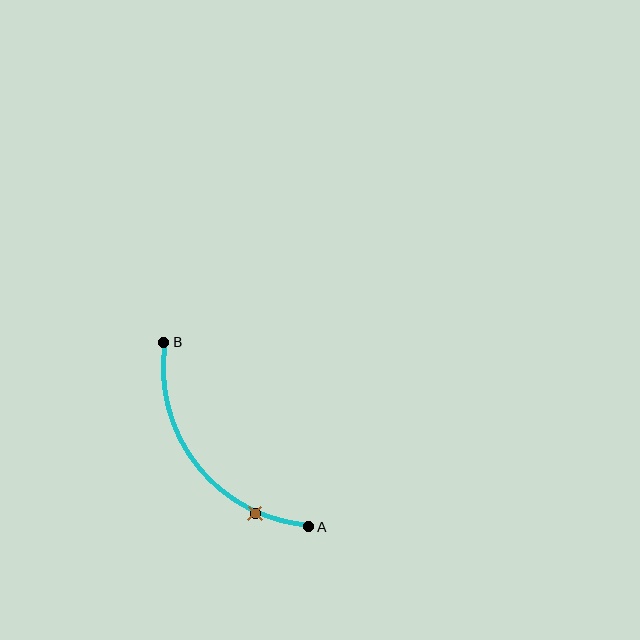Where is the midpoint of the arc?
The arc midpoint is the point on the curve farthest from the straight line joining A and B. It sits below and to the left of that line.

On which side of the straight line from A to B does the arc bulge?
The arc bulges below and to the left of the straight line connecting A and B.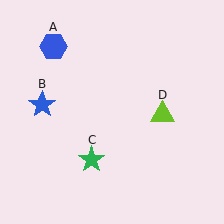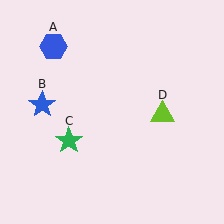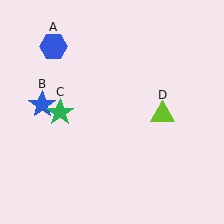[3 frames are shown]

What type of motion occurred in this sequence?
The green star (object C) rotated clockwise around the center of the scene.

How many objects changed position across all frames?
1 object changed position: green star (object C).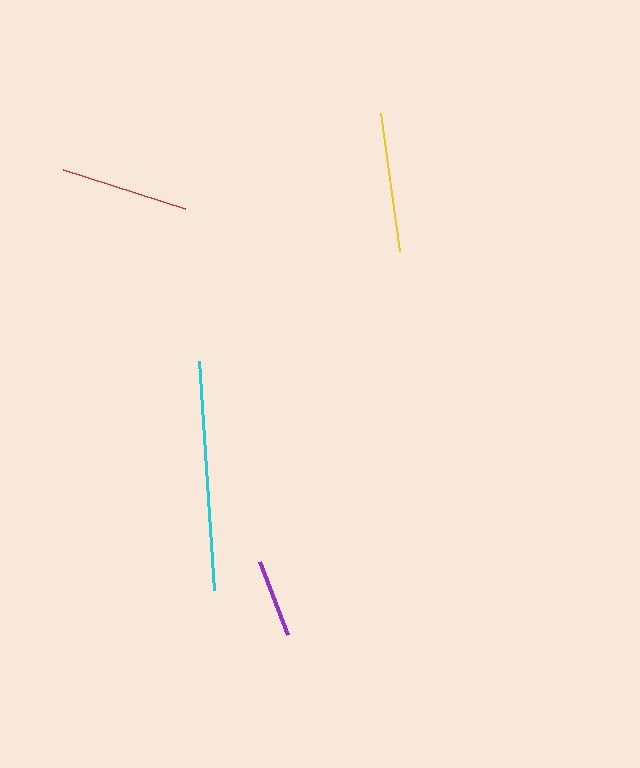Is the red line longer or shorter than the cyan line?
The cyan line is longer than the red line.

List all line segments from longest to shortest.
From longest to shortest: cyan, yellow, red, purple.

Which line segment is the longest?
The cyan line is the longest at approximately 229 pixels.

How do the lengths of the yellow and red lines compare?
The yellow and red lines are approximately the same length.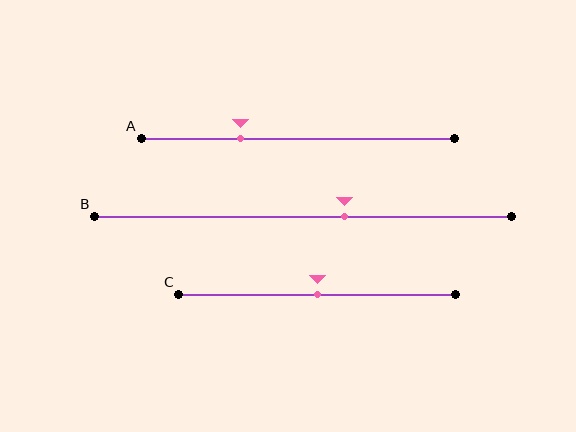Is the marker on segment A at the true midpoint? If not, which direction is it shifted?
No, the marker on segment A is shifted to the left by about 18% of the segment length.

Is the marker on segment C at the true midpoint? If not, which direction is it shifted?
Yes, the marker on segment C is at the true midpoint.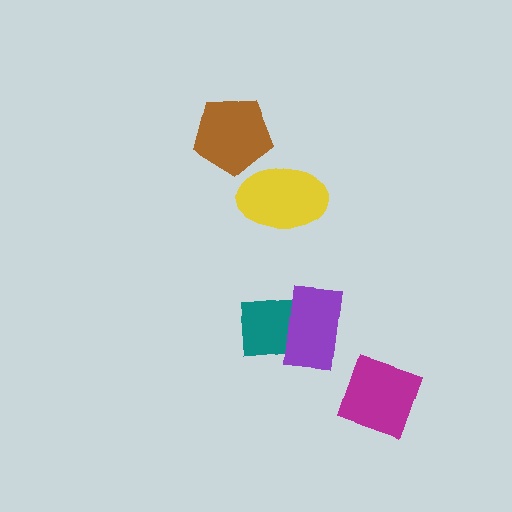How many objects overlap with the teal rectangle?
1 object overlaps with the teal rectangle.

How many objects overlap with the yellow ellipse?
0 objects overlap with the yellow ellipse.